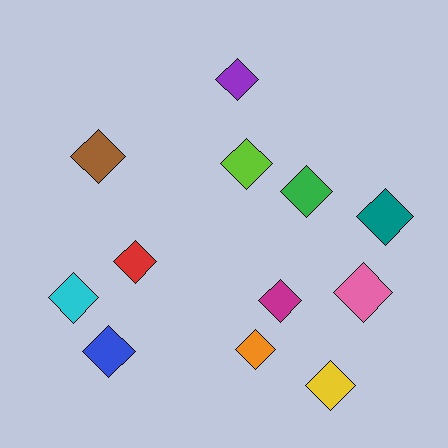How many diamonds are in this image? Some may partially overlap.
There are 12 diamonds.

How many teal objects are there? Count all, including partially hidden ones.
There is 1 teal object.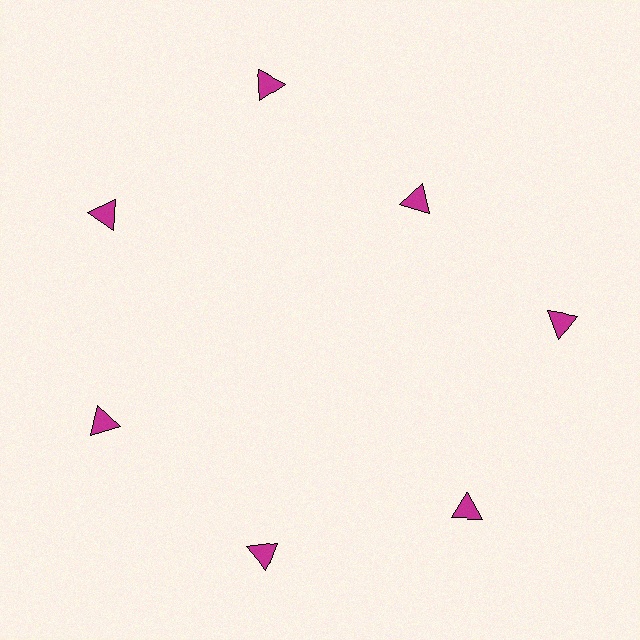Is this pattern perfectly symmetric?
No. The 7 magenta triangles are arranged in a ring, but one element near the 1 o'clock position is pulled inward toward the center, breaking the 7-fold rotational symmetry.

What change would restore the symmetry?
The symmetry would be restored by moving it outward, back onto the ring so that all 7 triangles sit at equal angles and equal distance from the center.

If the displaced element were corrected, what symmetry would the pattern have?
It would have 7-fold rotational symmetry — the pattern would map onto itself every 51 degrees.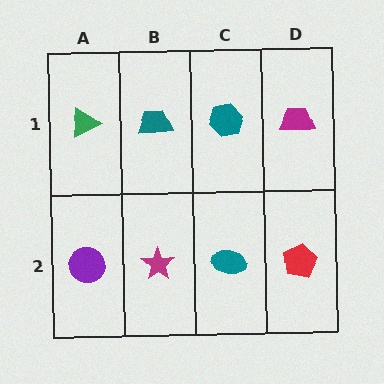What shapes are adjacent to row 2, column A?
A green triangle (row 1, column A), a magenta star (row 2, column B).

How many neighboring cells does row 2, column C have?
3.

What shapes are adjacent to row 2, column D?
A magenta trapezoid (row 1, column D), a teal ellipse (row 2, column C).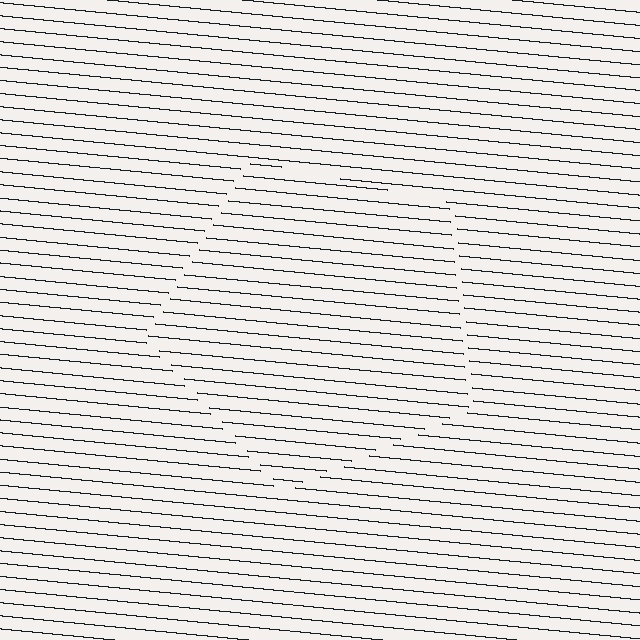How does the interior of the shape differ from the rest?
The interior of the shape contains the same grating, shifted by half a period — the contour is defined by the phase discontinuity where line-ends from the inner and outer gratings abut.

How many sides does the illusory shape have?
5 sides — the line-ends trace a pentagon.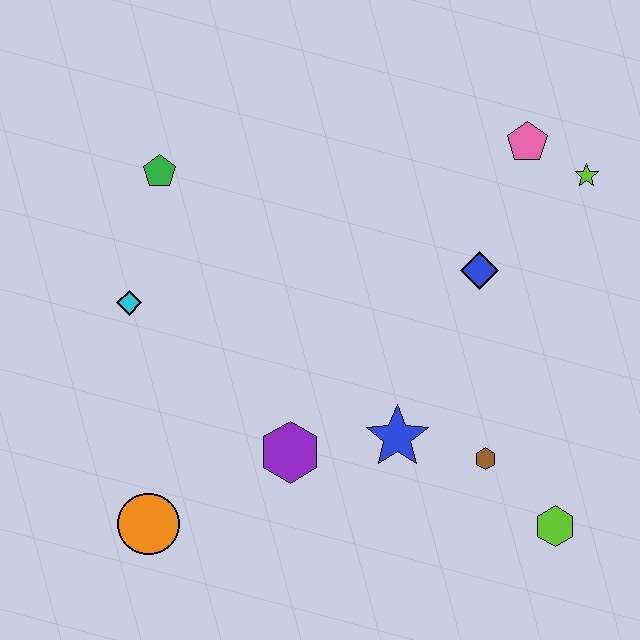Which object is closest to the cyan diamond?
The green pentagon is closest to the cyan diamond.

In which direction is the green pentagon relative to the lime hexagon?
The green pentagon is to the left of the lime hexagon.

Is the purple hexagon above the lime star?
No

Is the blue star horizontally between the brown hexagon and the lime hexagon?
No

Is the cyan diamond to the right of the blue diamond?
No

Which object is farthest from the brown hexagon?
The green pentagon is farthest from the brown hexagon.